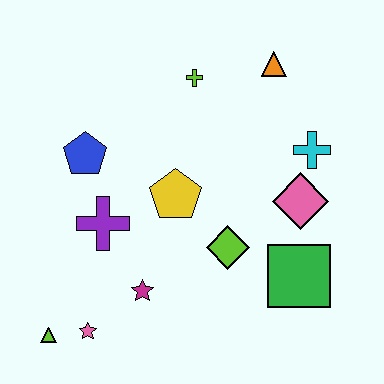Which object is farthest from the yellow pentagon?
The lime triangle is farthest from the yellow pentagon.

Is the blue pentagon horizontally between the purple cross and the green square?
No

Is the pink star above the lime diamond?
No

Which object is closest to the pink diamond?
The cyan cross is closest to the pink diamond.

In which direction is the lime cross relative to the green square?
The lime cross is above the green square.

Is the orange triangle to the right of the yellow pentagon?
Yes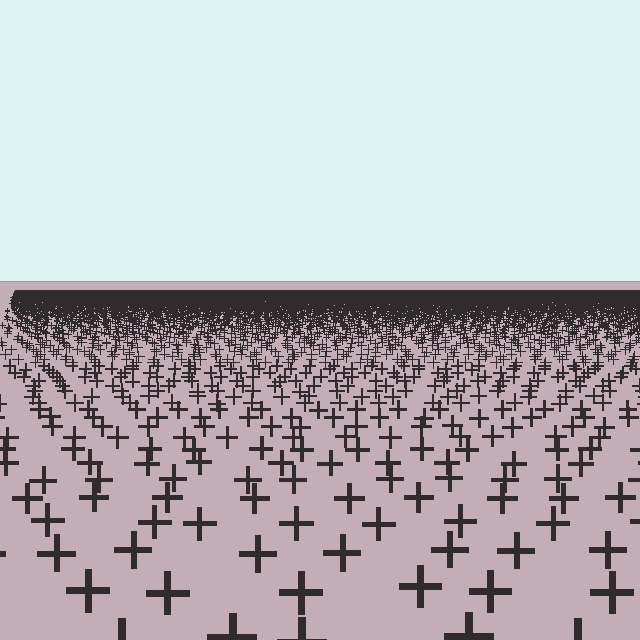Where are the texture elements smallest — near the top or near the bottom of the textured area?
Near the top.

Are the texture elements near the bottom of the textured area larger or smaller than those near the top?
Larger. Near the bottom, elements are closer to the viewer and appear at a bigger on-screen size.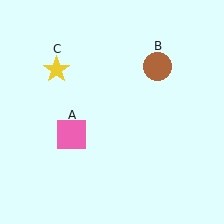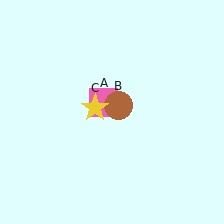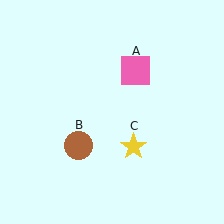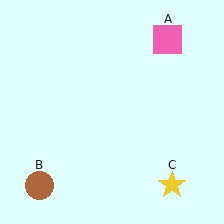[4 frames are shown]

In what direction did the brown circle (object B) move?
The brown circle (object B) moved down and to the left.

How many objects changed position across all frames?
3 objects changed position: pink square (object A), brown circle (object B), yellow star (object C).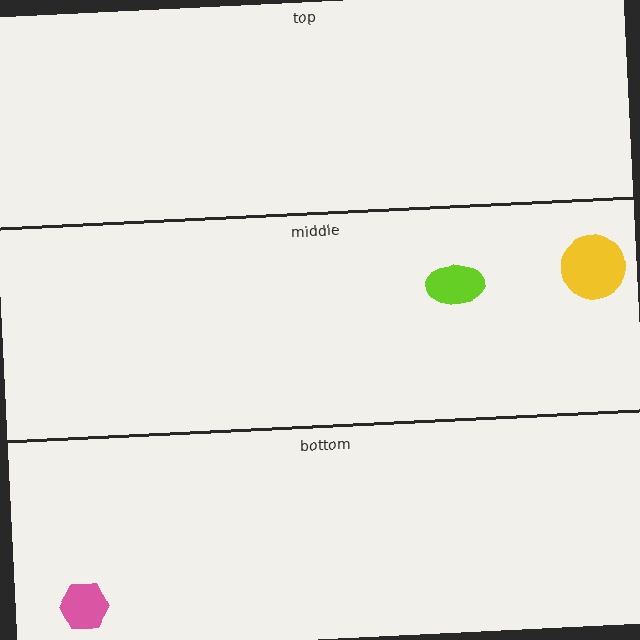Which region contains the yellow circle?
The middle region.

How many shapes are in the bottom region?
1.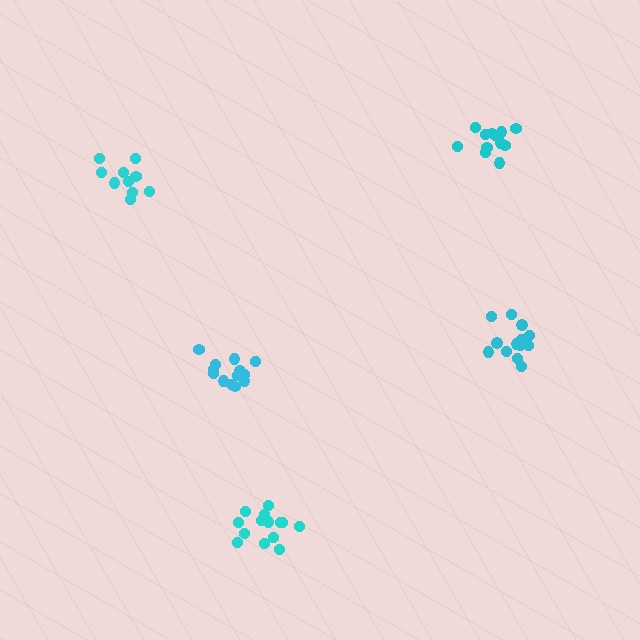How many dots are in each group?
Group 1: 14 dots, Group 2: 13 dots, Group 3: 13 dots, Group 4: 12 dots, Group 5: 10 dots (62 total).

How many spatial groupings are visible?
There are 5 spatial groupings.